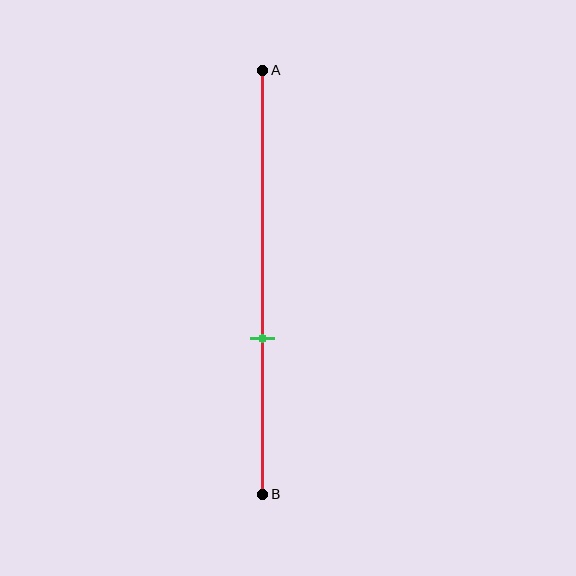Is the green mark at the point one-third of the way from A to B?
No, the mark is at about 65% from A, not at the 33% one-third point.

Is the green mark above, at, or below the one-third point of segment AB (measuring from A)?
The green mark is below the one-third point of segment AB.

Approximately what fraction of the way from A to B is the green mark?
The green mark is approximately 65% of the way from A to B.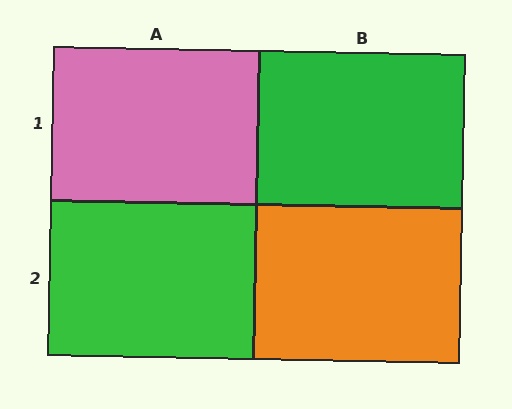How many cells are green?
2 cells are green.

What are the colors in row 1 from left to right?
Pink, green.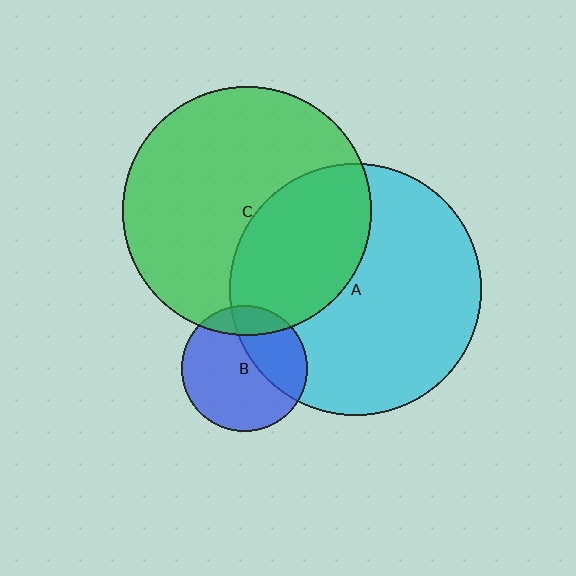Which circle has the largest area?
Circle A (cyan).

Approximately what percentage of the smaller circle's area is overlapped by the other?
Approximately 15%.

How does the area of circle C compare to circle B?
Approximately 3.9 times.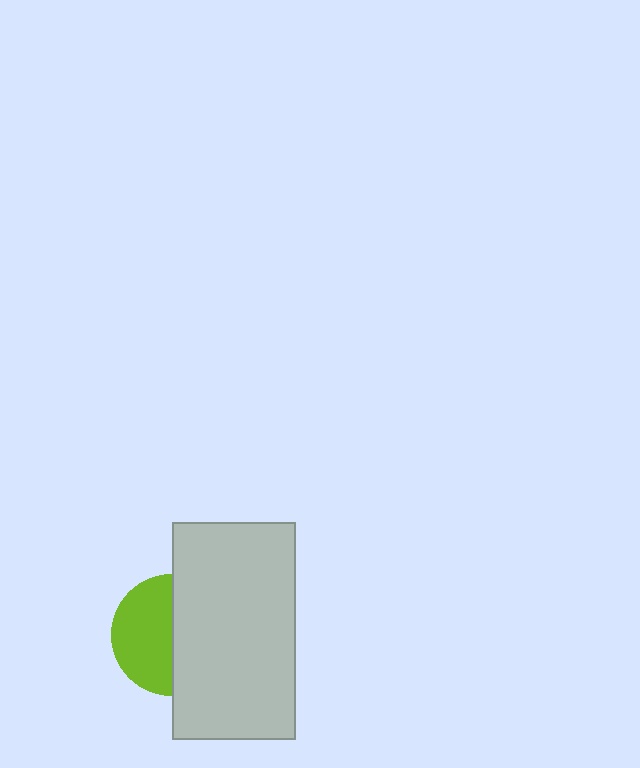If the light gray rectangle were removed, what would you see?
You would see the complete lime circle.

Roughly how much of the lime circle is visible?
About half of it is visible (roughly 49%).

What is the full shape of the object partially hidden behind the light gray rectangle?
The partially hidden object is a lime circle.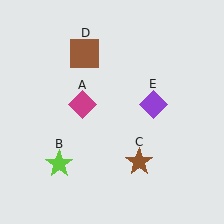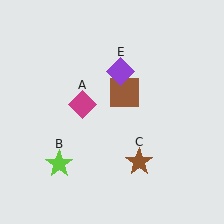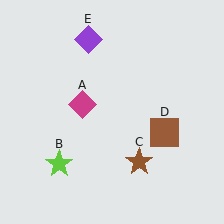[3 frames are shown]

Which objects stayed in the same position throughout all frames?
Magenta diamond (object A) and lime star (object B) and brown star (object C) remained stationary.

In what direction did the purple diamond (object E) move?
The purple diamond (object E) moved up and to the left.